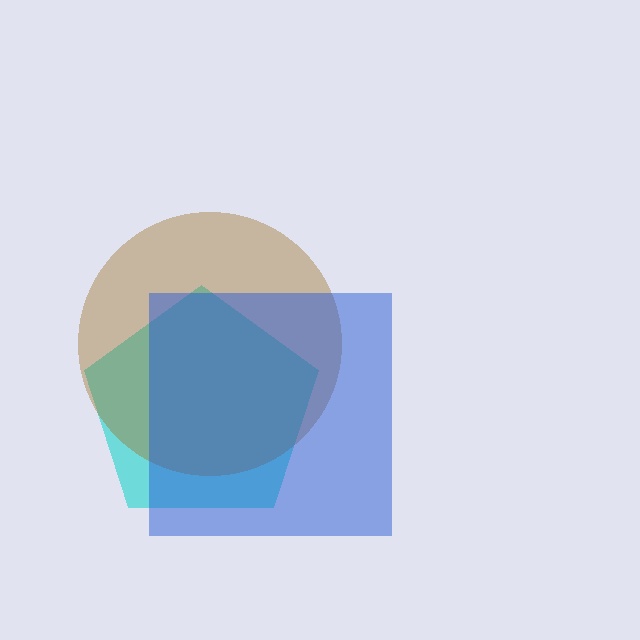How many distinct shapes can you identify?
There are 3 distinct shapes: a cyan pentagon, a brown circle, a blue square.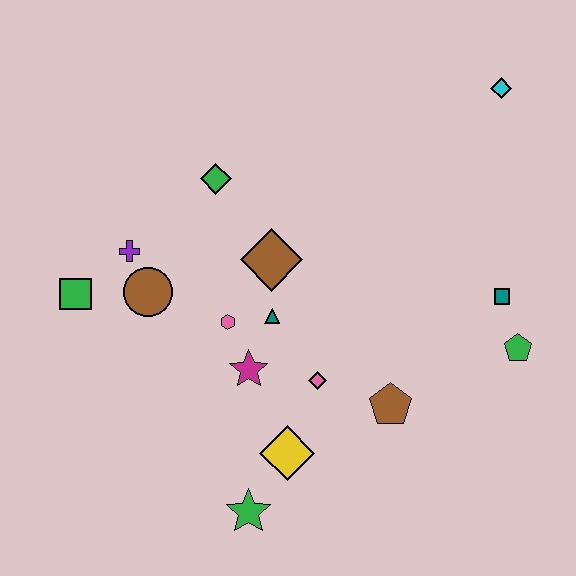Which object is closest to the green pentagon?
The teal square is closest to the green pentagon.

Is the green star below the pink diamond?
Yes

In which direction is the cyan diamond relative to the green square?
The cyan diamond is to the right of the green square.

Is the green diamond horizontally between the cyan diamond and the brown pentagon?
No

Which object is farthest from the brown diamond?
The cyan diamond is farthest from the brown diamond.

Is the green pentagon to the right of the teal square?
Yes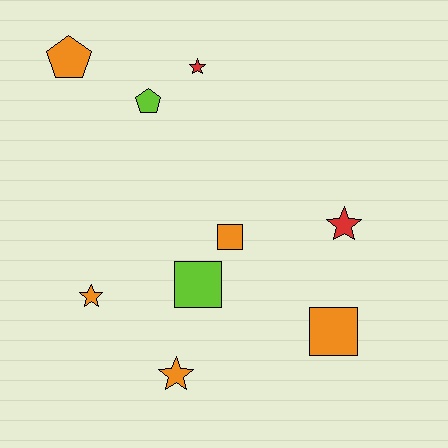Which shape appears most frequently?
Star, with 4 objects.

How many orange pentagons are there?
There is 1 orange pentagon.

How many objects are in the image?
There are 9 objects.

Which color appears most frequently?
Orange, with 5 objects.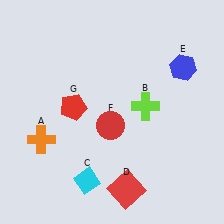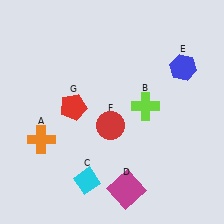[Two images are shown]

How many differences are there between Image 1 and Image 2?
There is 1 difference between the two images.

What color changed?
The square (D) changed from red in Image 1 to magenta in Image 2.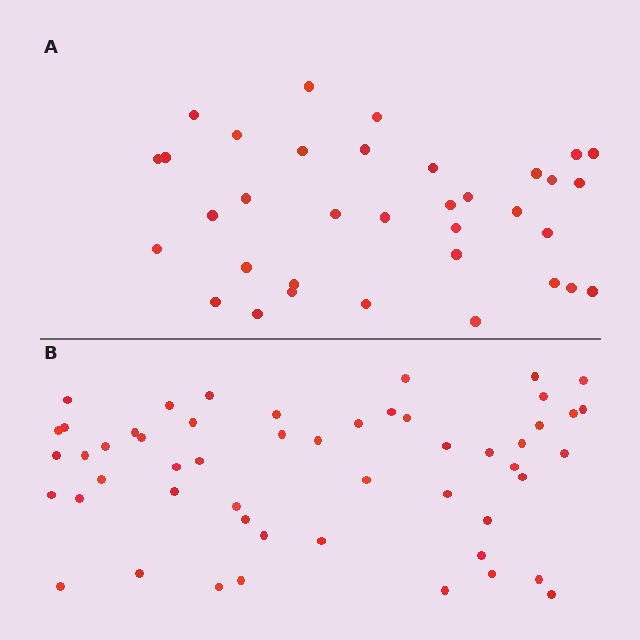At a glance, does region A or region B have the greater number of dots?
Region B (the bottom region) has more dots.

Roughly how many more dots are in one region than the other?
Region B has approximately 15 more dots than region A.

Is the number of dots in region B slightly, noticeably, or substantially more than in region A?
Region B has substantially more. The ratio is roughly 1.5 to 1.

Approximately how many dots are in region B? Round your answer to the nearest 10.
About 50 dots. (The exact count is 52, which rounds to 50.)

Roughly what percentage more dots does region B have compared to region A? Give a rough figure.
About 50% more.